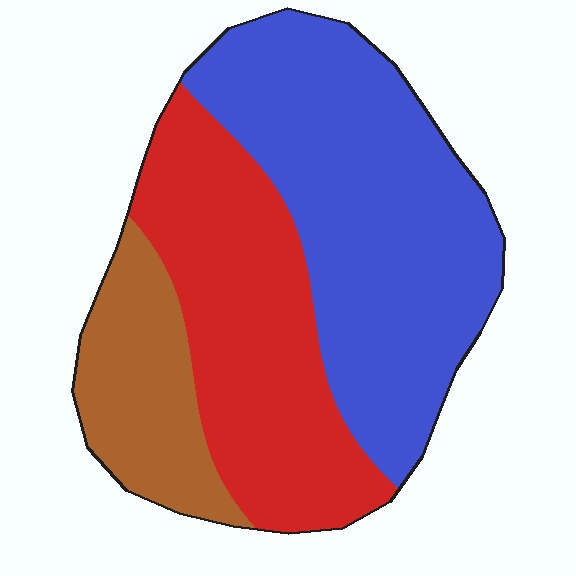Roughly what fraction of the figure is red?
Red takes up about one third (1/3) of the figure.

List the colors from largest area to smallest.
From largest to smallest: blue, red, brown.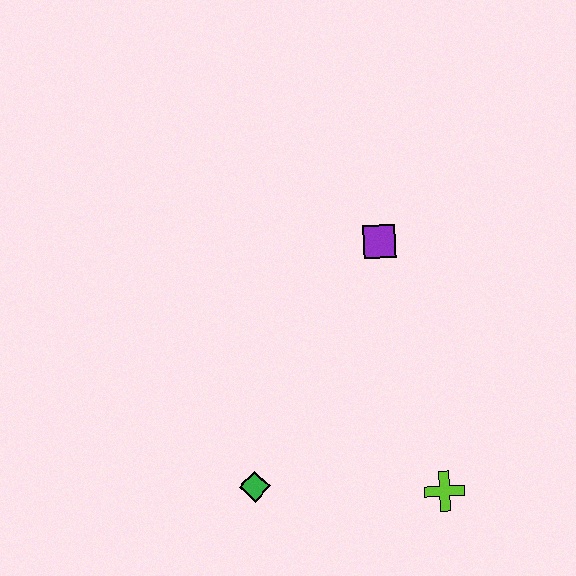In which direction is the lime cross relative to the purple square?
The lime cross is below the purple square.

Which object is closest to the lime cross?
The green diamond is closest to the lime cross.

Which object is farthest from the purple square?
The green diamond is farthest from the purple square.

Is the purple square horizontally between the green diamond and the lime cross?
Yes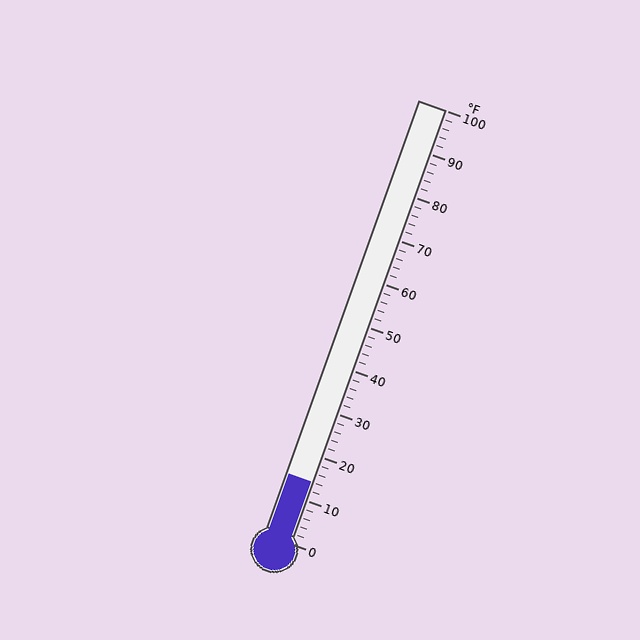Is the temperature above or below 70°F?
The temperature is below 70°F.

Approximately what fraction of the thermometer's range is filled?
The thermometer is filled to approximately 15% of its range.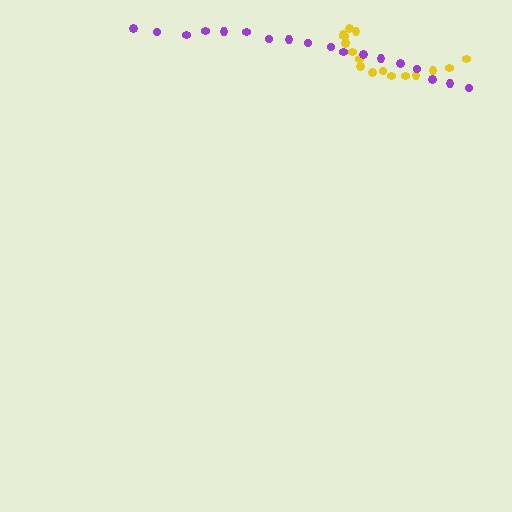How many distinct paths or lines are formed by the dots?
There are 2 distinct paths.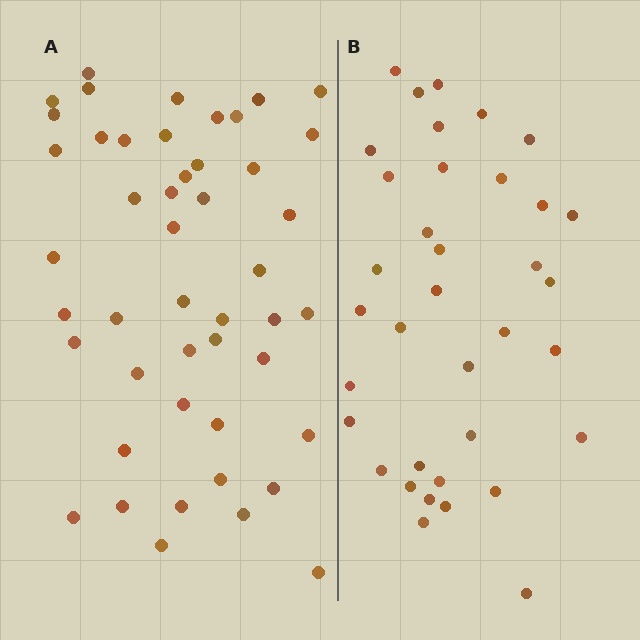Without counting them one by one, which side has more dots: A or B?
Region A (the left region) has more dots.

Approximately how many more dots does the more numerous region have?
Region A has roughly 12 or so more dots than region B.